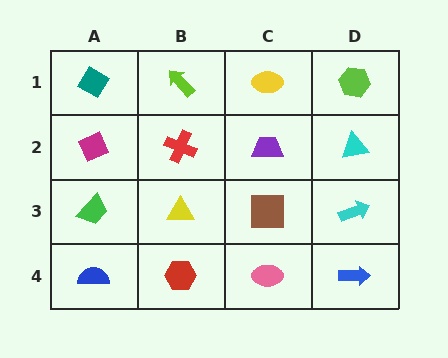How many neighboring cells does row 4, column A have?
2.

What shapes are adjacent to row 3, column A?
A magenta diamond (row 2, column A), a blue semicircle (row 4, column A), a yellow triangle (row 3, column B).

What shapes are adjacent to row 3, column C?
A purple trapezoid (row 2, column C), a pink ellipse (row 4, column C), a yellow triangle (row 3, column B), a cyan arrow (row 3, column D).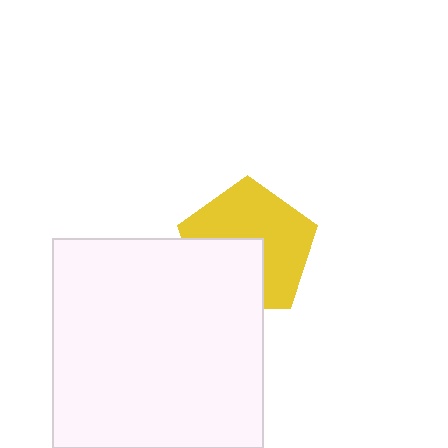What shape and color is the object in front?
The object in front is a white square.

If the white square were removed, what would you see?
You would see the complete yellow pentagon.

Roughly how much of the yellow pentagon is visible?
About half of it is visible (roughly 61%).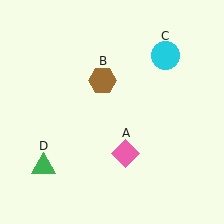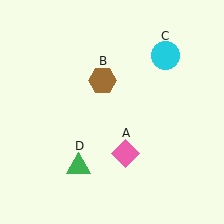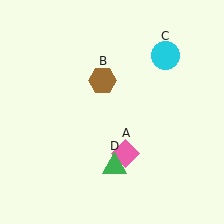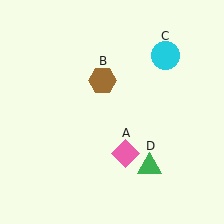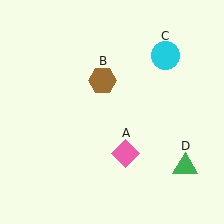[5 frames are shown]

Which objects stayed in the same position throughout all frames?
Pink diamond (object A) and brown hexagon (object B) and cyan circle (object C) remained stationary.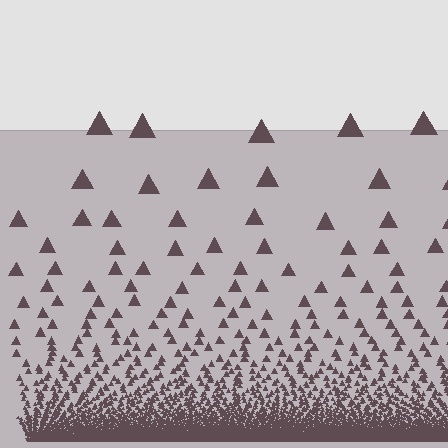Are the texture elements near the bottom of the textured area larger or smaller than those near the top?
Smaller. The gradient is inverted — elements near the bottom are smaller and denser.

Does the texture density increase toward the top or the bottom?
Density increases toward the bottom.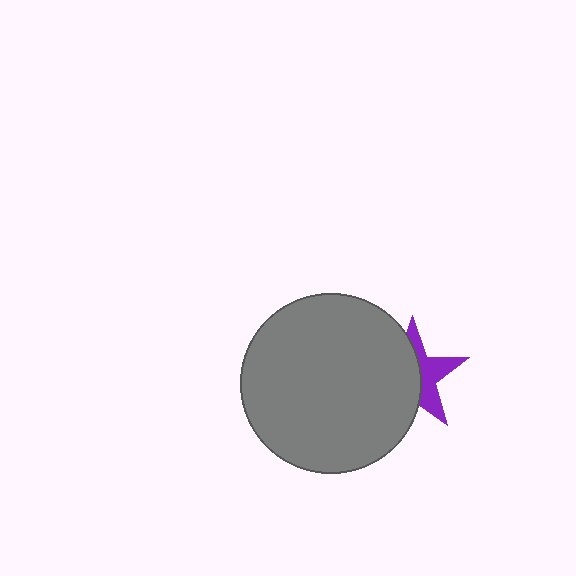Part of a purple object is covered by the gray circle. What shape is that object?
It is a star.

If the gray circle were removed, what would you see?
You would see the complete purple star.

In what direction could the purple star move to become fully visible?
The purple star could move right. That would shift it out from behind the gray circle entirely.